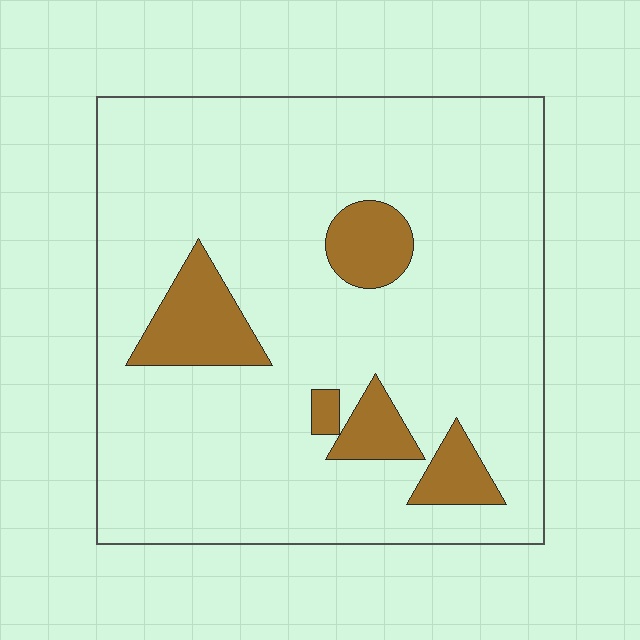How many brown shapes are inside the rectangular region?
5.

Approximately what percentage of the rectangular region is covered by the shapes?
Approximately 15%.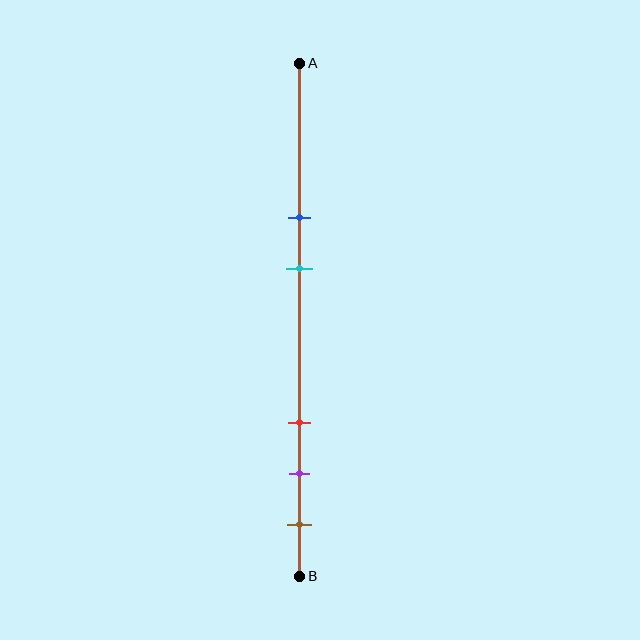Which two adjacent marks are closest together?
The purple and brown marks are the closest adjacent pair.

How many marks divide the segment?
There are 5 marks dividing the segment.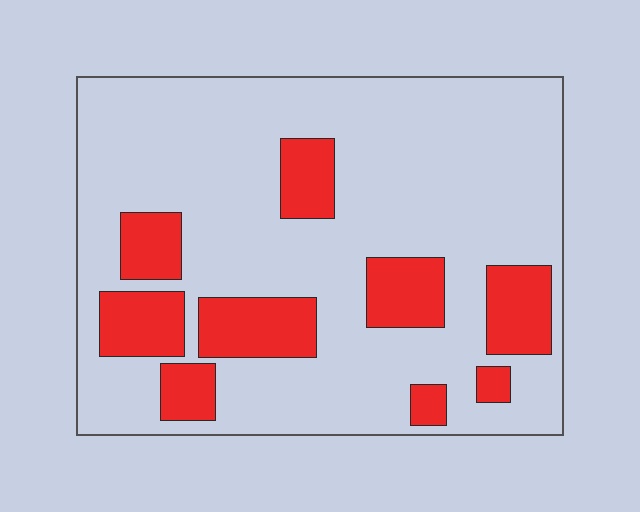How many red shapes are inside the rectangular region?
9.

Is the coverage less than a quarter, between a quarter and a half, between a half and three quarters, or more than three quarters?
Less than a quarter.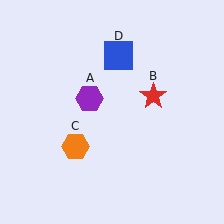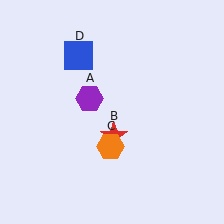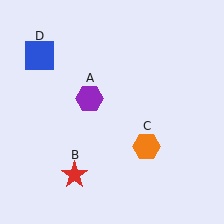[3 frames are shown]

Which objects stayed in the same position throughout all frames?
Purple hexagon (object A) remained stationary.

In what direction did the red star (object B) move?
The red star (object B) moved down and to the left.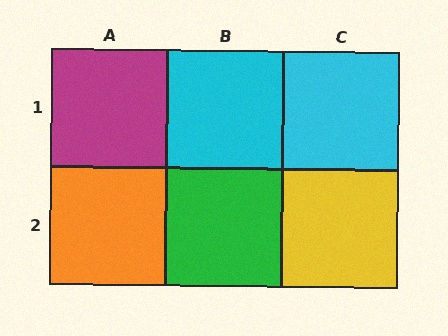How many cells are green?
1 cell is green.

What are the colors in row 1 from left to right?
Magenta, cyan, cyan.